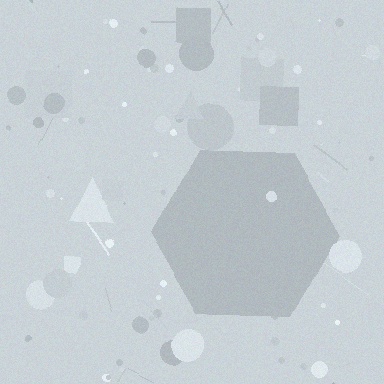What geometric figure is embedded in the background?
A hexagon is embedded in the background.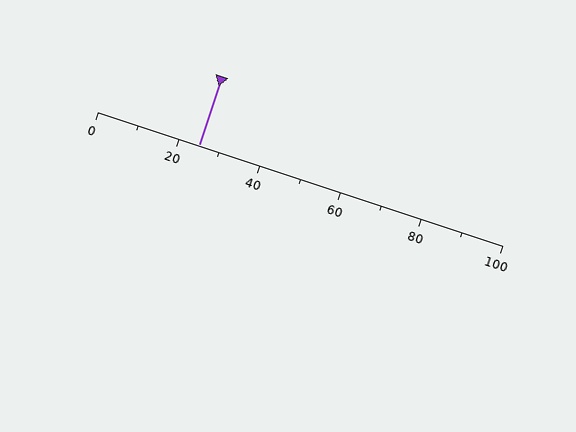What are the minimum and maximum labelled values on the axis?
The axis runs from 0 to 100.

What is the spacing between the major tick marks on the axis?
The major ticks are spaced 20 apart.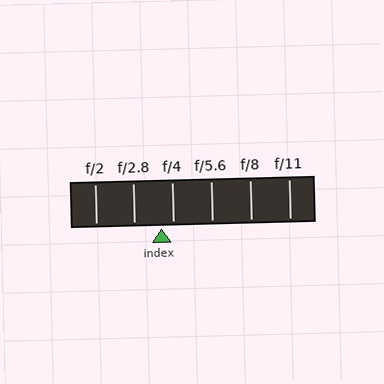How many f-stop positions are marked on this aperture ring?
There are 6 f-stop positions marked.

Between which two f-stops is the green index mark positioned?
The index mark is between f/2.8 and f/4.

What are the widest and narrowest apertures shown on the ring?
The widest aperture shown is f/2 and the narrowest is f/11.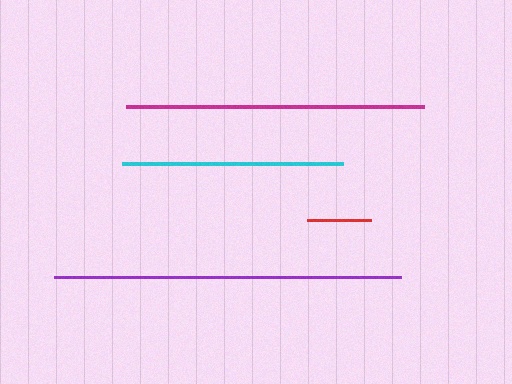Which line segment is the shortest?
The red line is the shortest at approximately 63 pixels.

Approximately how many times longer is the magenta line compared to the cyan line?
The magenta line is approximately 1.4 times the length of the cyan line.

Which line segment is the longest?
The purple line is the longest at approximately 347 pixels.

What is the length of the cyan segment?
The cyan segment is approximately 221 pixels long.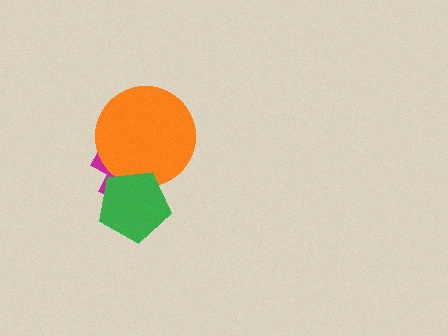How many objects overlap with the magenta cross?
2 objects overlap with the magenta cross.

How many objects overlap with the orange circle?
2 objects overlap with the orange circle.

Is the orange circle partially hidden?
Yes, it is partially covered by another shape.